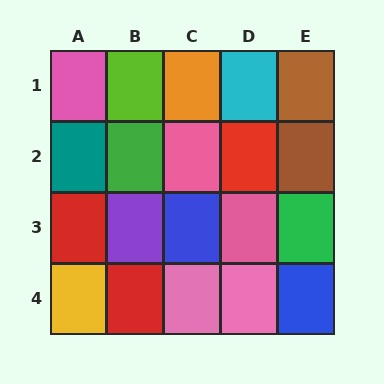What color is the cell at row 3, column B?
Purple.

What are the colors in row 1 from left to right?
Pink, lime, orange, cyan, brown.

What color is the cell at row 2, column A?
Teal.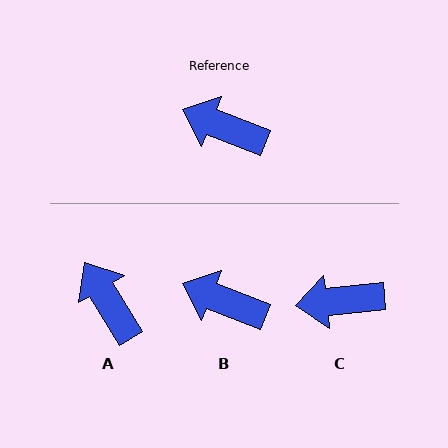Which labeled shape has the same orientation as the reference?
B.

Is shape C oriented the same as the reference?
No, it is off by about 28 degrees.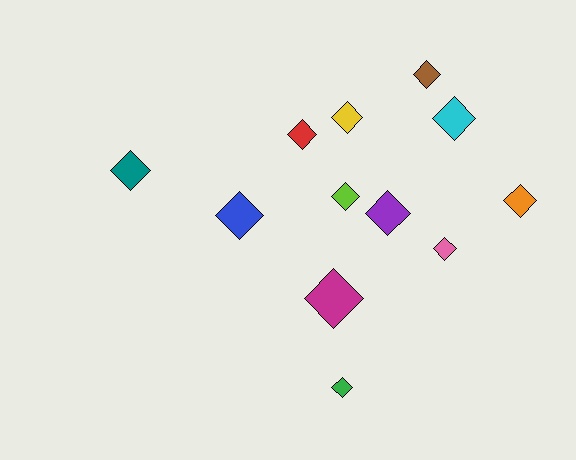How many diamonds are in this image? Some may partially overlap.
There are 12 diamonds.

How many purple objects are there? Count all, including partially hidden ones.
There is 1 purple object.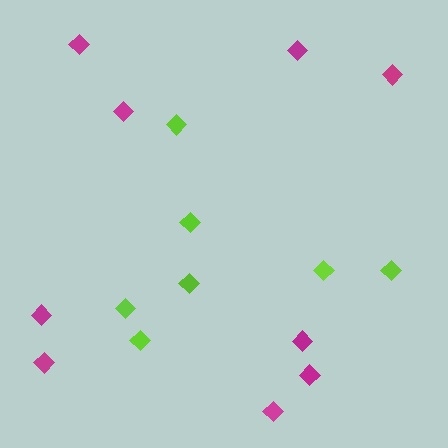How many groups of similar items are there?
There are 2 groups: one group of lime diamonds (7) and one group of magenta diamonds (9).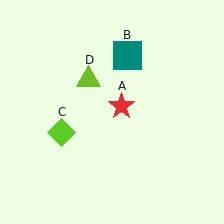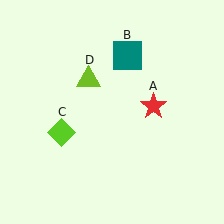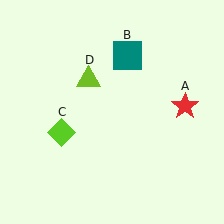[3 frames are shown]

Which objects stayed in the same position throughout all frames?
Teal square (object B) and lime diamond (object C) and lime triangle (object D) remained stationary.